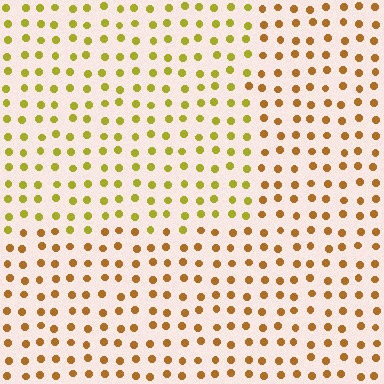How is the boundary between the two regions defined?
The boundary is defined purely by a slight shift in hue (about 31 degrees). Spacing, size, and orientation are identical on both sides.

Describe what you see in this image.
The image is filled with small brown elements in a uniform arrangement. A rectangle-shaped region is visible where the elements are tinted to a slightly different hue, forming a subtle color boundary.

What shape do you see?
I see a rectangle.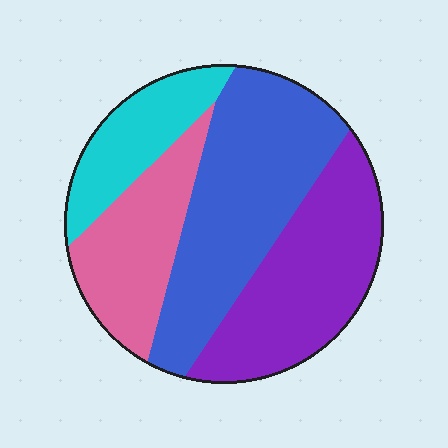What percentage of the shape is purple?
Purple covers about 30% of the shape.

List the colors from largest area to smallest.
From largest to smallest: blue, purple, pink, cyan.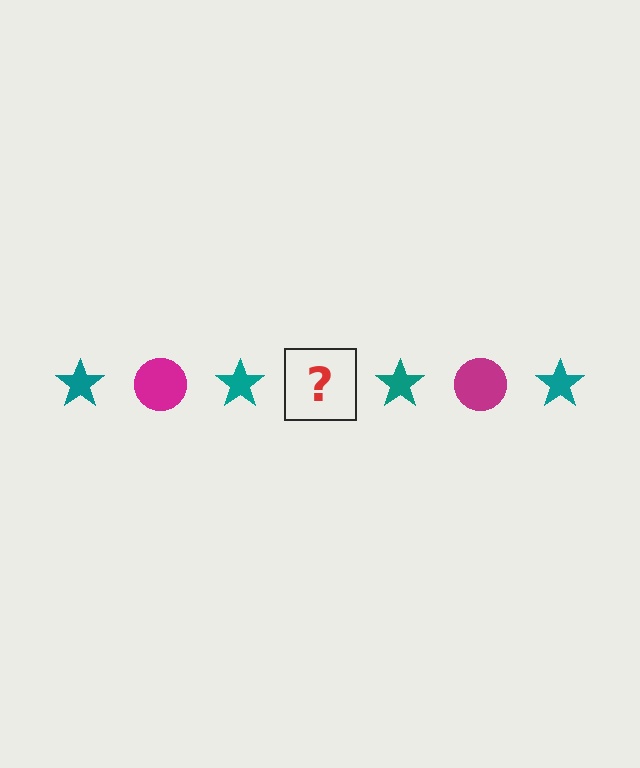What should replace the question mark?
The question mark should be replaced with a magenta circle.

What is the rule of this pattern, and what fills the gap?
The rule is that the pattern alternates between teal star and magenta circle. The gap should be filled with a magenta circle.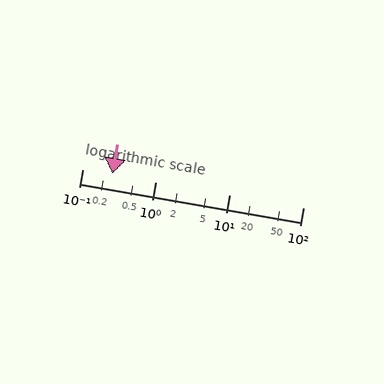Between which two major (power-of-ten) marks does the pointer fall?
The pointer is between 0.1 and 1.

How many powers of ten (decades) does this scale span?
The scale spans 3 decades, from 0.1 to 100.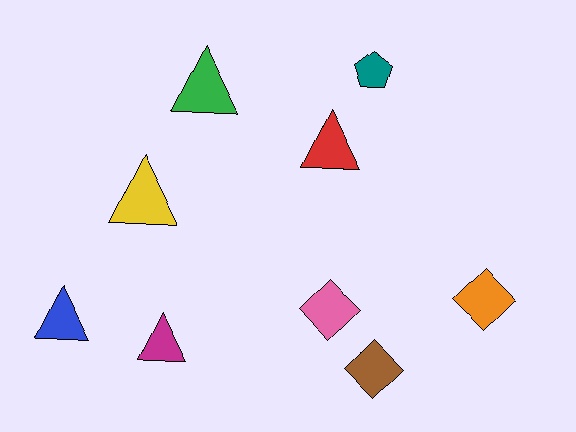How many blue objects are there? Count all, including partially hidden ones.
There is 1 blue object.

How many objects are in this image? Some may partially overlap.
There are 9 objects.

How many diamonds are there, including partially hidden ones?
There are 3 diamonds.